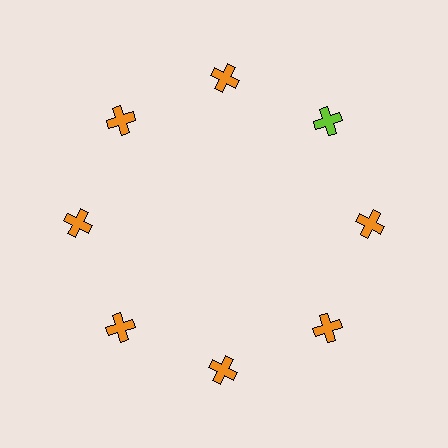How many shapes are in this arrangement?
There are 8 shapes arranged in a ring pattern.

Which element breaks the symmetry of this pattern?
The lime cross at roughly the 2 o'clock position breaks the symmetry. All other shapes are orange crosses.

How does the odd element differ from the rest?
It has a different color: lime instead of orange.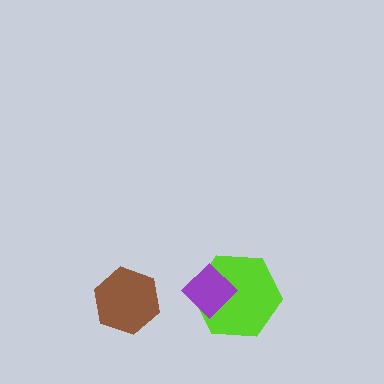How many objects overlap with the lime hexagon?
1 object overlaps with the lime hexagon.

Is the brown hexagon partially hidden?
No, no other shape covers it.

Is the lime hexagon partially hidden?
Yes, it is partially covered by another shape.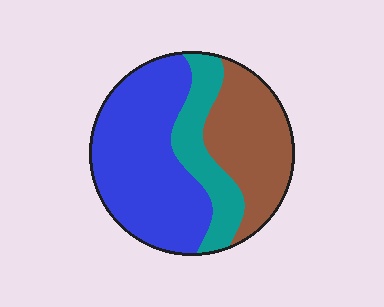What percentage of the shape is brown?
Brown takes up about one third (1/3) of the shape.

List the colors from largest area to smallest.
From largest to smallest: blue, brown, teal.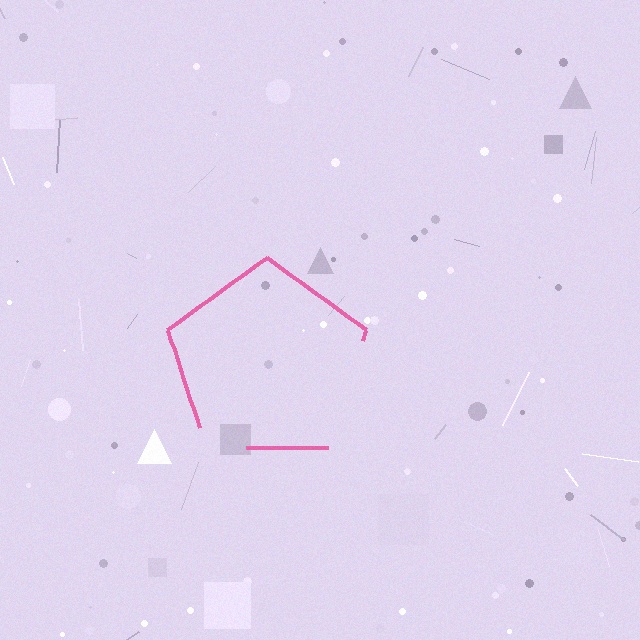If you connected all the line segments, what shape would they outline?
They would outline a pentagon.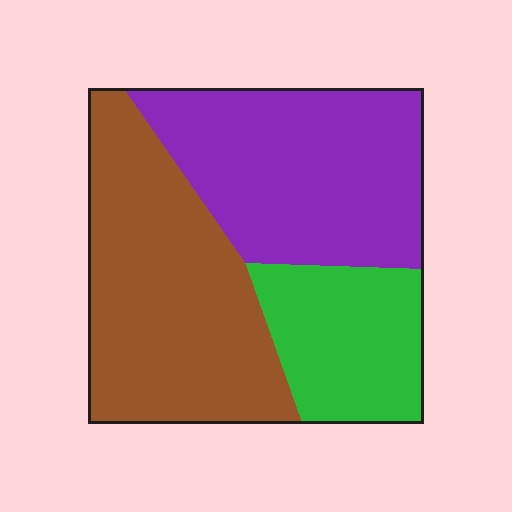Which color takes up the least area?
Green, at roughly 20%.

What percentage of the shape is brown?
Brown covers roughly 40% of the shape.